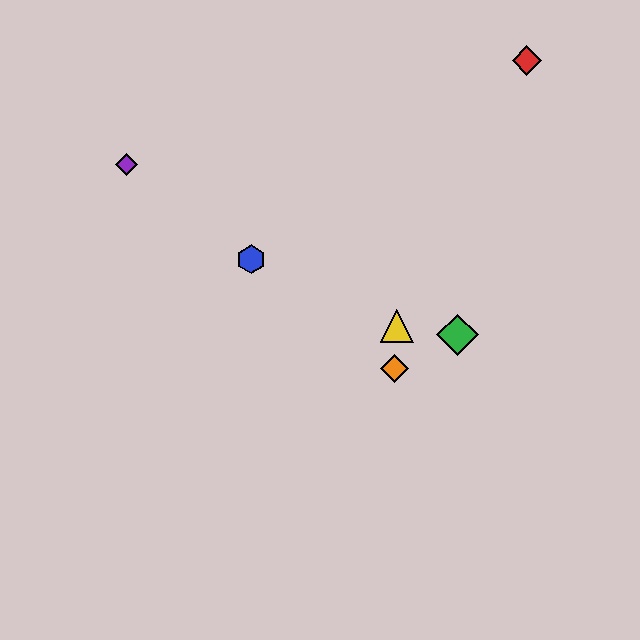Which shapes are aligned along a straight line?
The blue hexagon, the purple diamond, the orange diamond are aligned along a straight line.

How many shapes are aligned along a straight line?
3 shapes (the blue hexagon, the purple diamond, the orange diamond) are aligned along a straight line.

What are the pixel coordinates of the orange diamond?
The orange diamond is at (394, 369).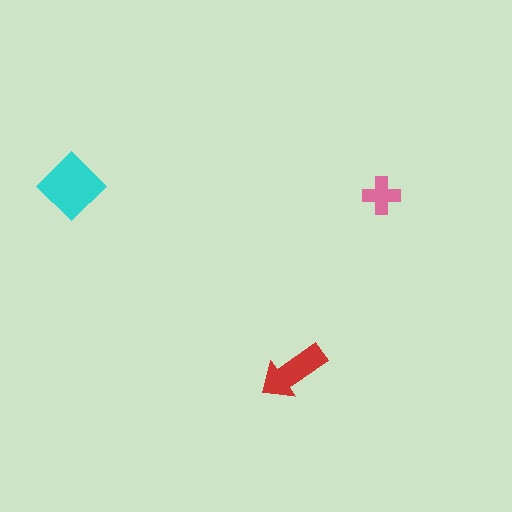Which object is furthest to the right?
The pink cross is rightmost.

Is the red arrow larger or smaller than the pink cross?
Larger.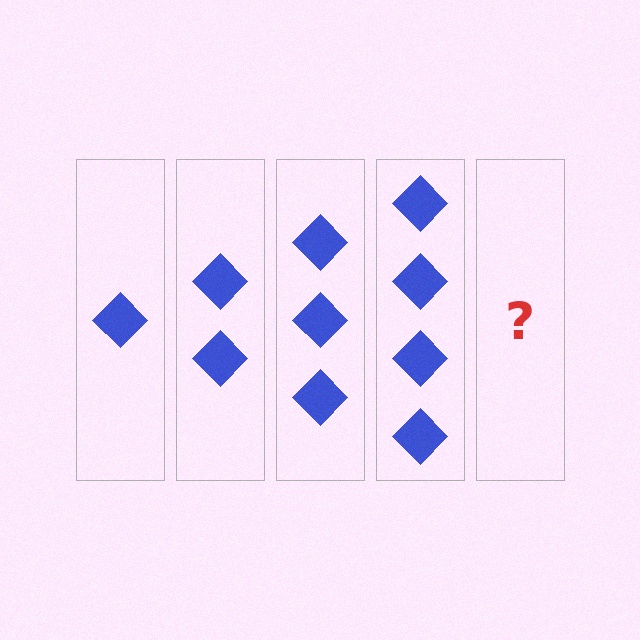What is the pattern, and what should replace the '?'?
The pattern is that each step adds one more diamond. The '?' should be 5 diamonds.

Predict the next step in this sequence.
The next step is 5 diamonds.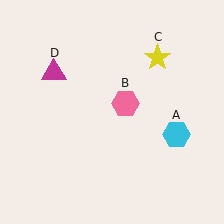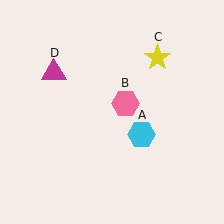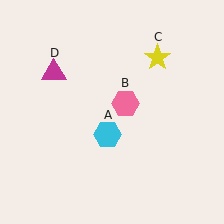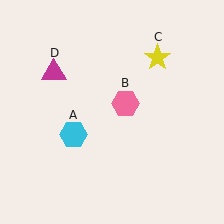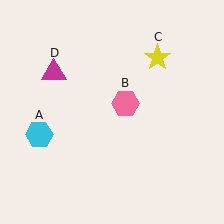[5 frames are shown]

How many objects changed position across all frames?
1 object changed position: cyan hexagon (object A).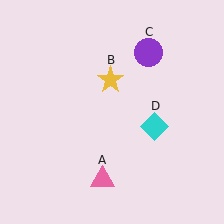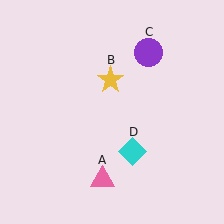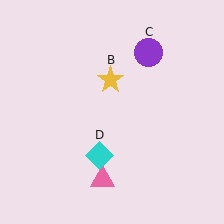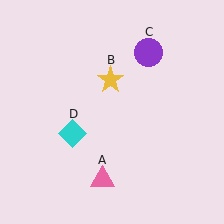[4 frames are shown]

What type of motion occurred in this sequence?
The cyan diamond (object D) rotated clockwise around the center of the scene.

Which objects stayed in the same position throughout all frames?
Pink triangle (object A) and yellow star (object B) and purple circle (object C) remained stationary.